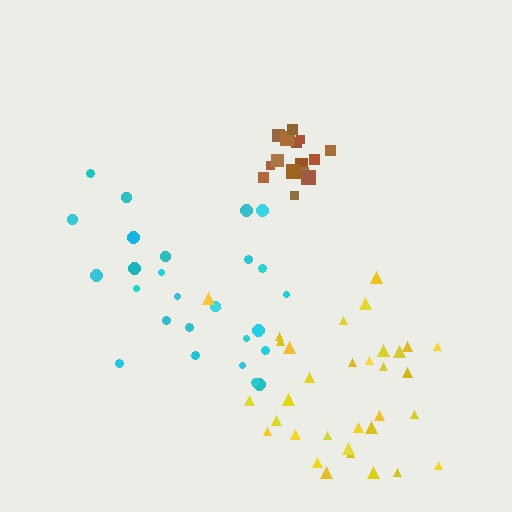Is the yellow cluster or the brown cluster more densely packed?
Brown.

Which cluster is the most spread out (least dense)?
Yellow.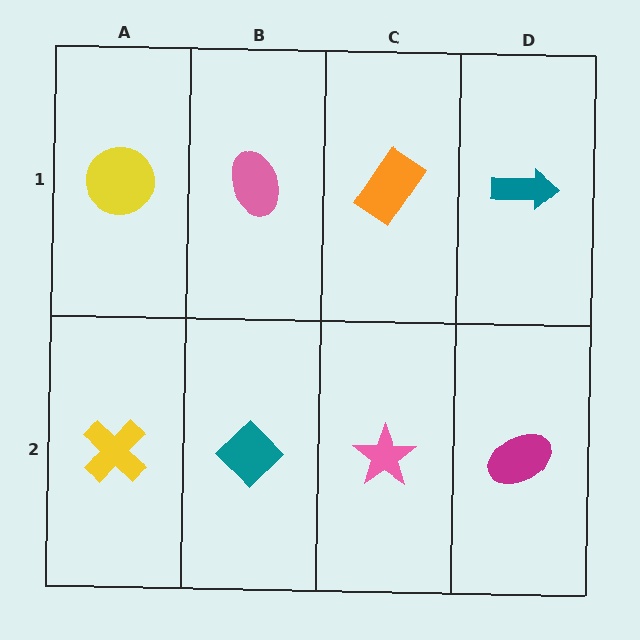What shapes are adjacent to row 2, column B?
A pink ellipse (row 1, column B), a yellow cross (row 2, column A), a pink star (row 2, column C).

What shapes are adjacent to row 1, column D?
A magenta ellipse (row 2, column D), an orange rectangle (row 1, column C).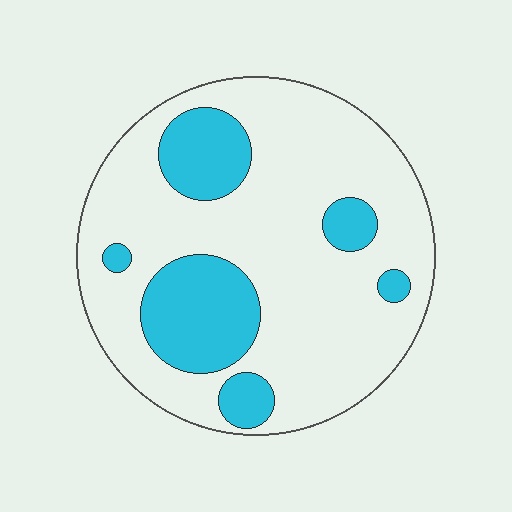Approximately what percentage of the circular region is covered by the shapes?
Approximately 25%.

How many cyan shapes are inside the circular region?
6.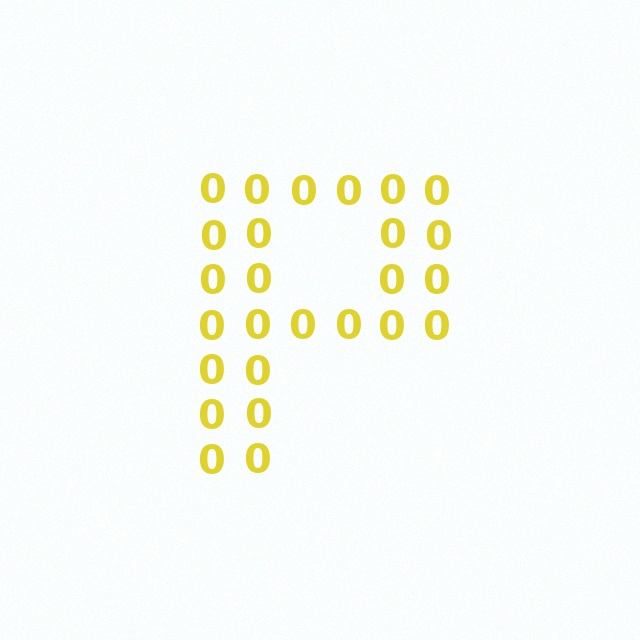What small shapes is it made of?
It is made of small digit 0's.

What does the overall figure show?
The overall figure shows the letter P.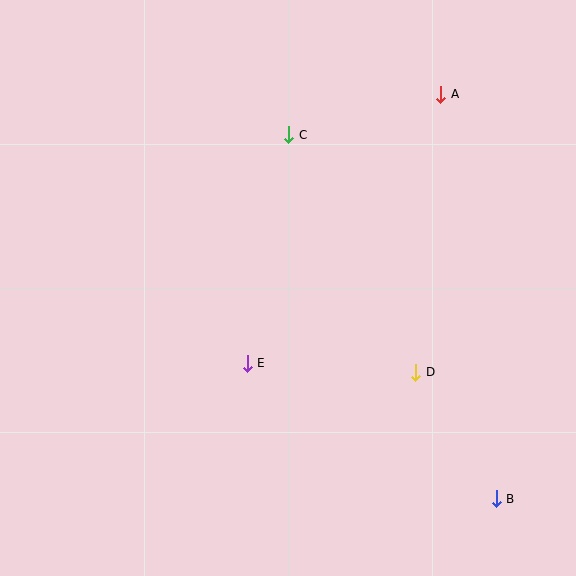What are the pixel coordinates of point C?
Point C is at (289, 135).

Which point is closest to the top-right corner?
Point A is closest to the top-right corner.